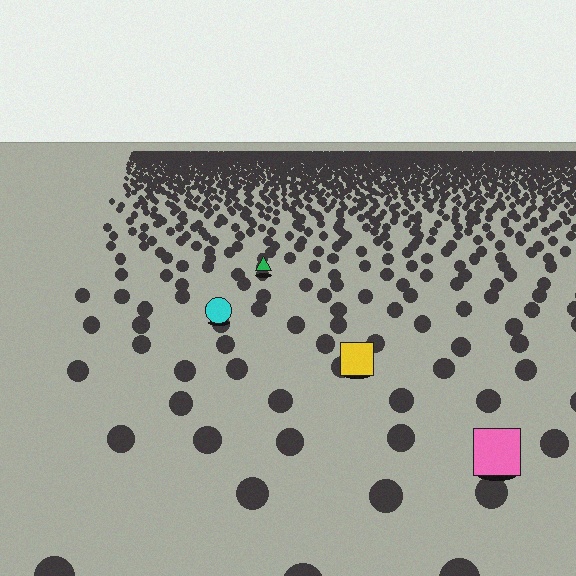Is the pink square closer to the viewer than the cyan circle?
Yes. The pink square is closer — you can tell from the texture gradient: the ground texture is coarser near it.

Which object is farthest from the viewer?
The green triangle is farthest from the viewer. It appears smaller and the ground texture around it is denser.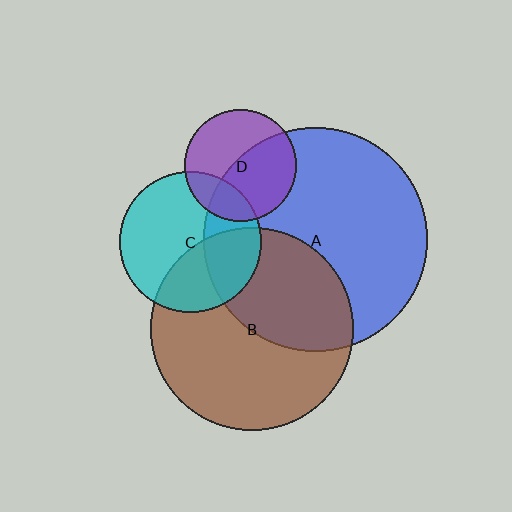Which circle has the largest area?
Circle A (blue).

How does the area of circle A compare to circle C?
Approximately 2.5 times.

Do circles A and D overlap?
Yes.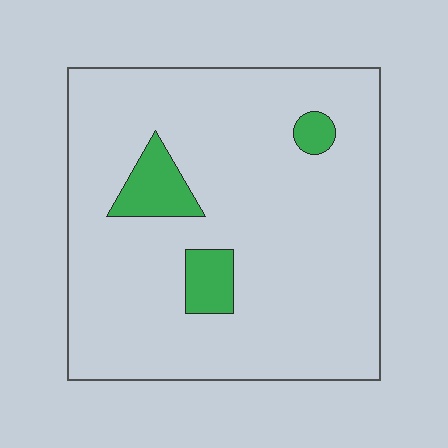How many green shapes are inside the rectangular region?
3.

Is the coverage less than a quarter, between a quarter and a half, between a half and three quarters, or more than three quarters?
Less than a quarter.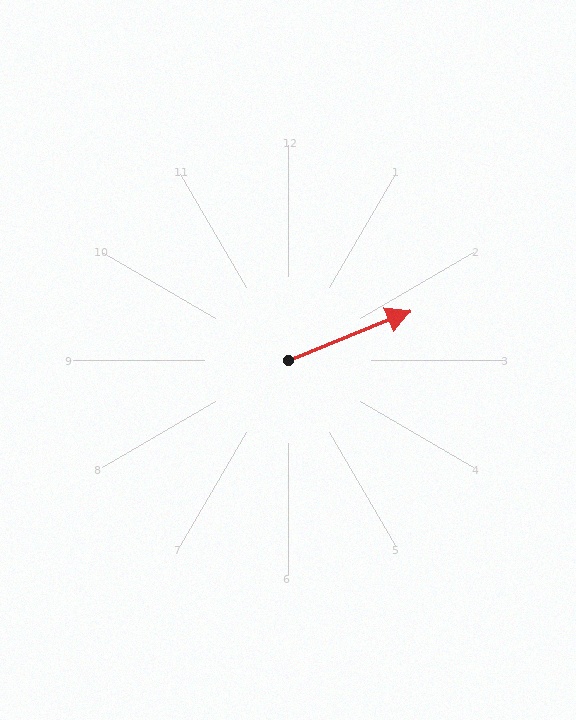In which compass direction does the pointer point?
East.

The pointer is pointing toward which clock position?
Roughly 2 o'clock.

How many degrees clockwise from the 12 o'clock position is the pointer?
Approximately 68 degrees.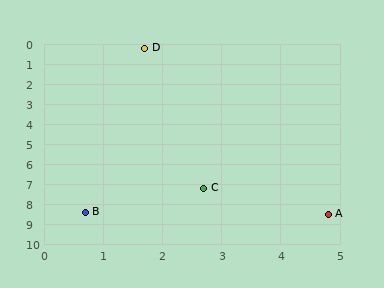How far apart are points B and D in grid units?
Points B and D are about 8.3 grid units apart.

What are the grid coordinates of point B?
Point B is at approximately (0.7, 8.4).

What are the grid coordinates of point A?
Point A is at approximately (4.8, 8.5).